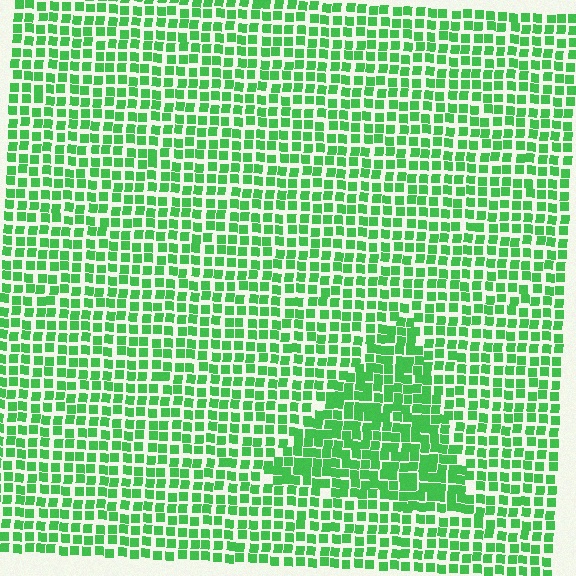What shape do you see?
I see a triangle.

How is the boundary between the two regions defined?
The boundary is defined by a change in element density (approximately 1.5x ratio). All elements are the same color, size, and shape.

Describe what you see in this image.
The image contains small green elements arranged at two different densities. A triangle-shaped region is visible where the elements are more densely packed than the surrounding area.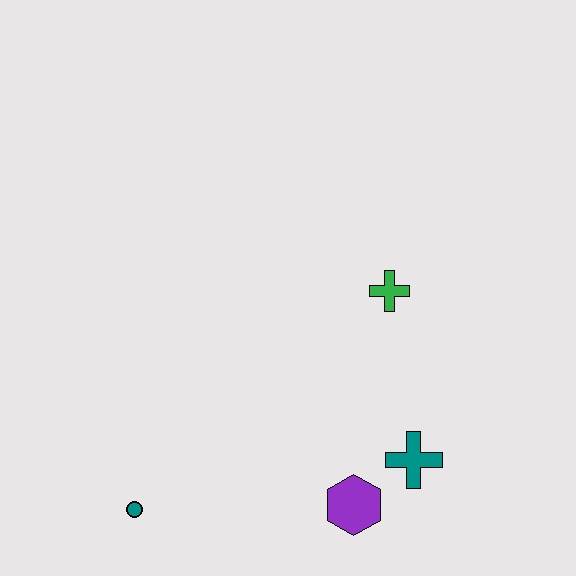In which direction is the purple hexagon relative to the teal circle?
The purple hexagon is to the right of the teal circle.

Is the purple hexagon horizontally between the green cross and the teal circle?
Yes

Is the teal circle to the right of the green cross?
No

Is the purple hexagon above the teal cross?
No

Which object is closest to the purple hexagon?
The teal cross is closest to the purple hexagon.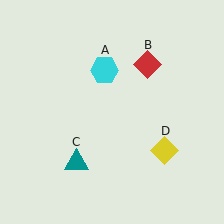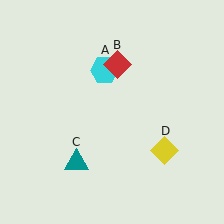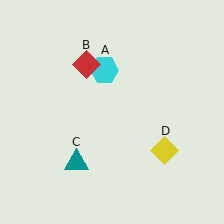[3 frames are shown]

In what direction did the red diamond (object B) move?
The red diamond (object B) moved left.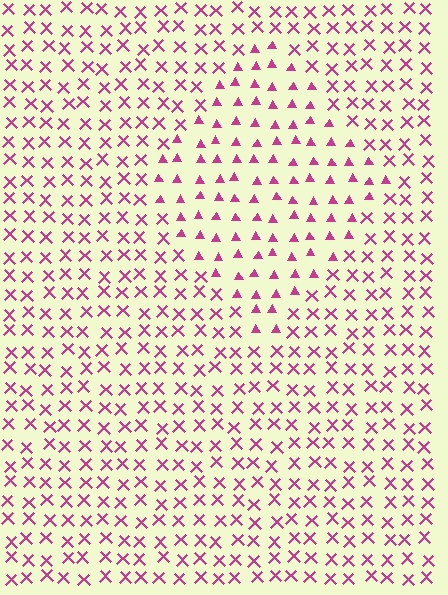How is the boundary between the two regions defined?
The boundary is defined by a change in element shape: triangles inside vs. X marks outside. All elements share the same color and spacing.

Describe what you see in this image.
The image is filled with small magenta elements arranged in a uniform grid. A diamond-shaped region contains triangles, while the surrounding area contains X marks. The boundary is defined purely by the change in element shape.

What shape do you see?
I see a diamond.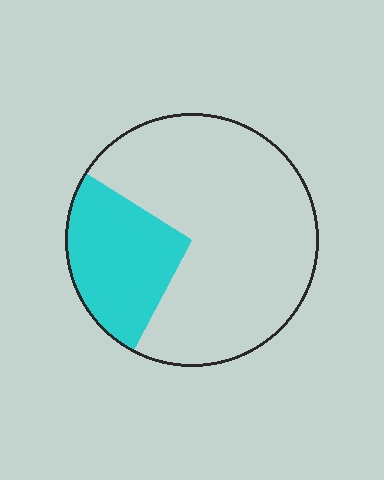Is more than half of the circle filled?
No.